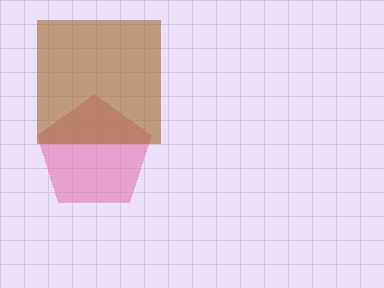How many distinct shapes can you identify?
There are 2 distinct shapes: a pink pentagon, a brown square.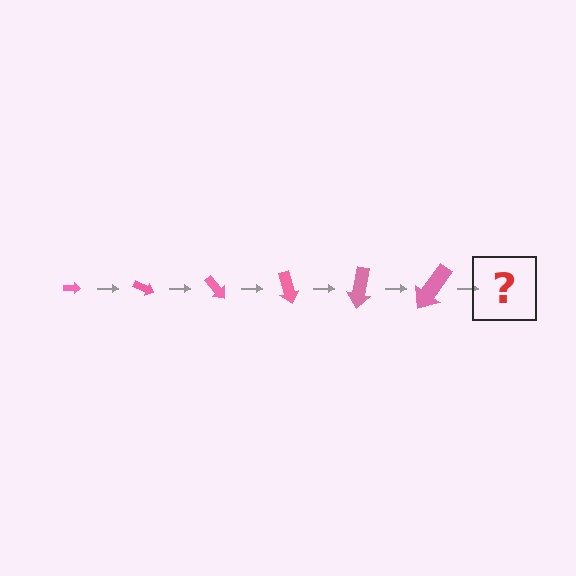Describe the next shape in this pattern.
It should be an arrow, larger than the previous one and rotated 150 degrees from the start.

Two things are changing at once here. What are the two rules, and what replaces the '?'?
The two rules are that the arrow grows larger each step and it rotates 25 degrees each step. The '?' should be an arrow, larger than the previous one and rotated 150 degrees from the start.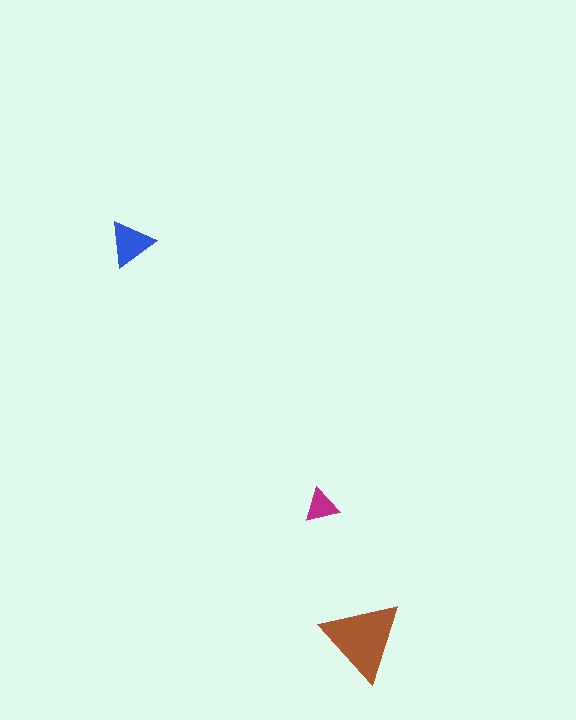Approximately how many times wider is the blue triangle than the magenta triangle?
About 1.5 times wider.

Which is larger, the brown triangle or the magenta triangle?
The brown one.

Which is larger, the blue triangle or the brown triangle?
The brown one.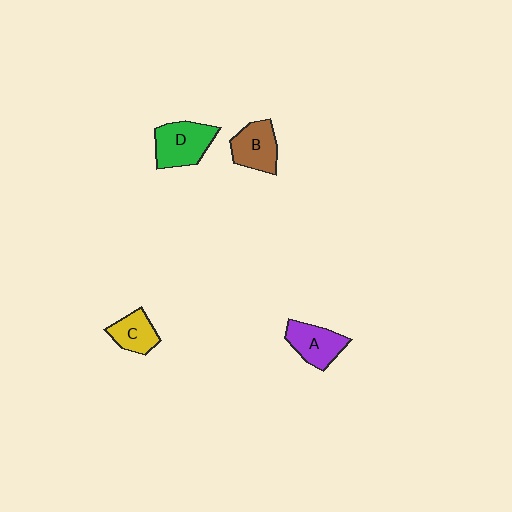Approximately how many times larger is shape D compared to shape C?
Approximately 1.5 times.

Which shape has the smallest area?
Shape C (yellow).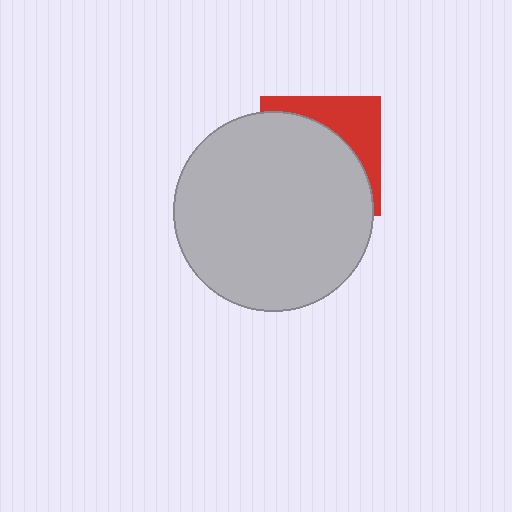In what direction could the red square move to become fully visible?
The red square could move toward the upper-right. That would shift it out from behind the light gray circle entirely.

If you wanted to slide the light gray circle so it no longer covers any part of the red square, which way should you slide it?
Slide it toward the lower-left — that is the most direct way to separate the two shapes.